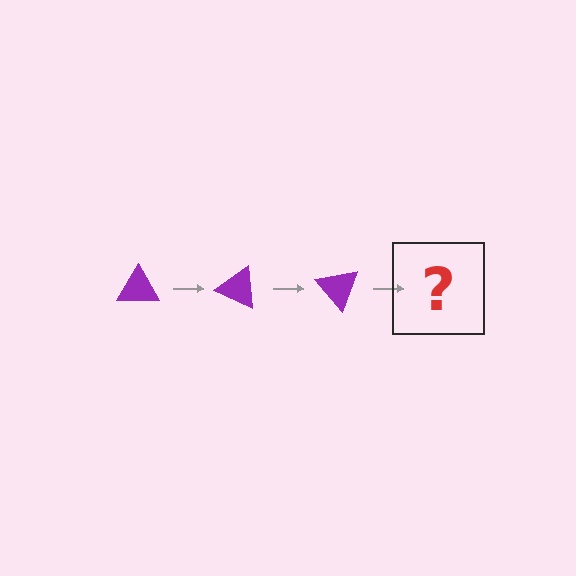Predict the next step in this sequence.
The next step is a purple triangle rotated 75 degrees.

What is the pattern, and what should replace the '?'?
The pattern is that the triangle rotates 25 degrees each step. The '?' should be a purple triangle rotated 75 degrees.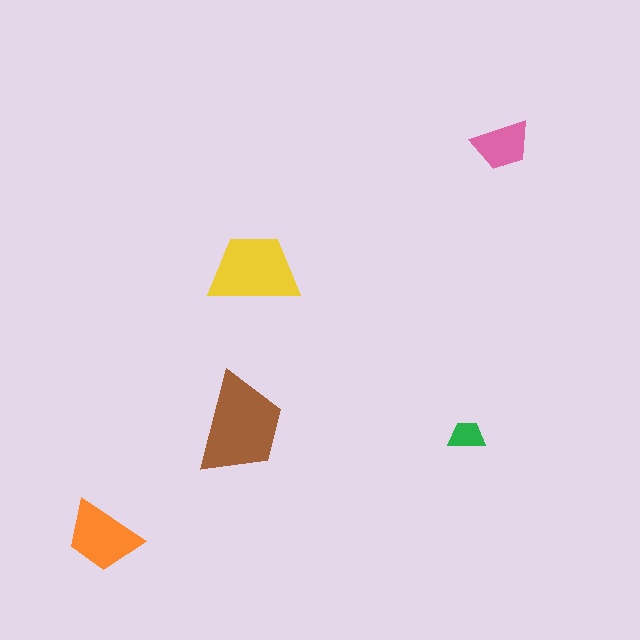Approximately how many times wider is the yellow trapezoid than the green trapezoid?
About 2.5 times wider.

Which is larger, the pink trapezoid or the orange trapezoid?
The orange one.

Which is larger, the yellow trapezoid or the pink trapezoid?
The yellow one.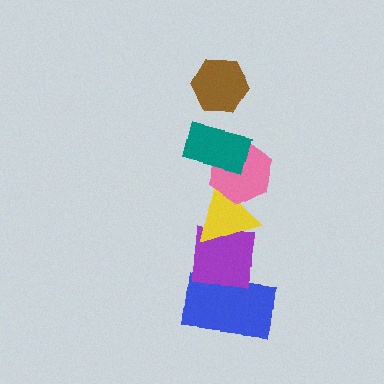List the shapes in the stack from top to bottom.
From top to bottom: the brown hexagon, the teal rectangle, the pink hexagon, the yellow triangle, the purple square, the blue rectangle.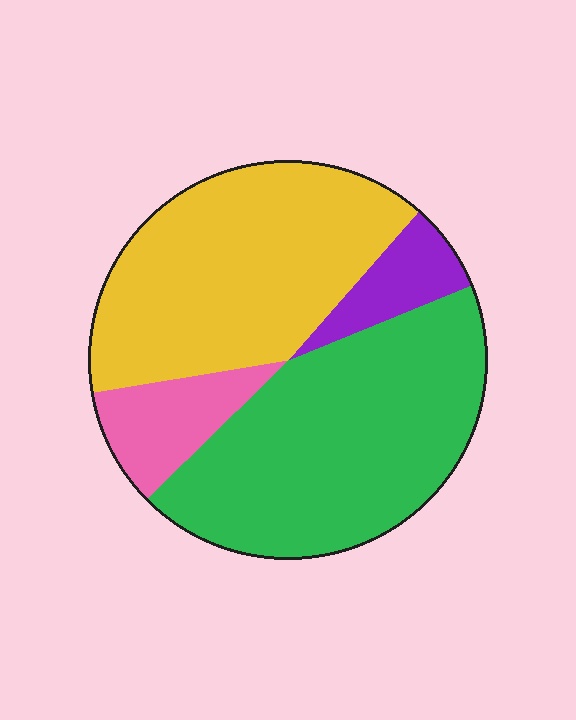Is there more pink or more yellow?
Yellow.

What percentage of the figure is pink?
Pink takes up about one tenth (1/10) of the figure.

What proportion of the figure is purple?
Purple takes up about one tenth (1/10) of the figure.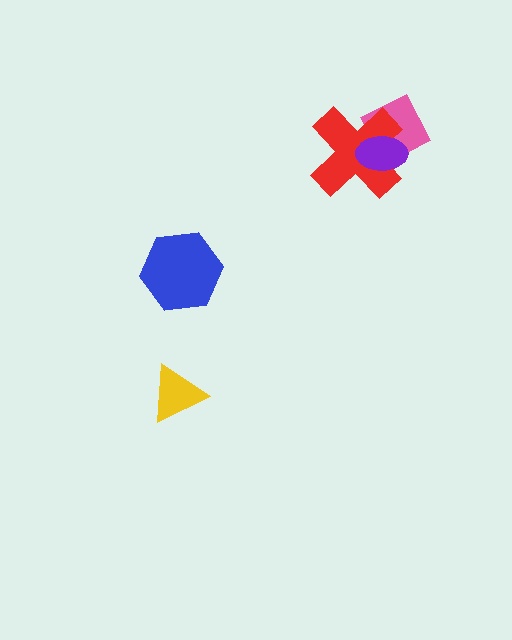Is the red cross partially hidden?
Yes, it is partially covered by another shape.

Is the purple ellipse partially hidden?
No, no other shape covers it.